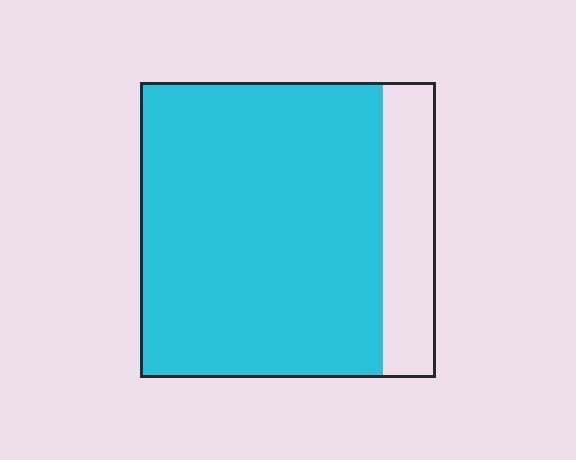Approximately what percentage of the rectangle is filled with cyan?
Approximately 80%.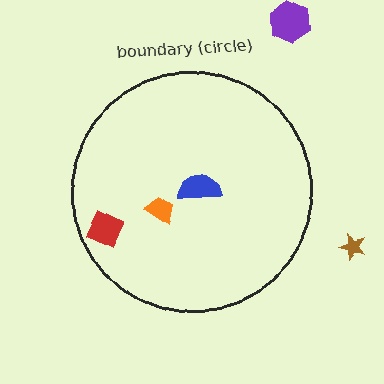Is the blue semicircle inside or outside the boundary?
Inside.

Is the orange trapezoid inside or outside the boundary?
Inside.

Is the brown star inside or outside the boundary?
Outside.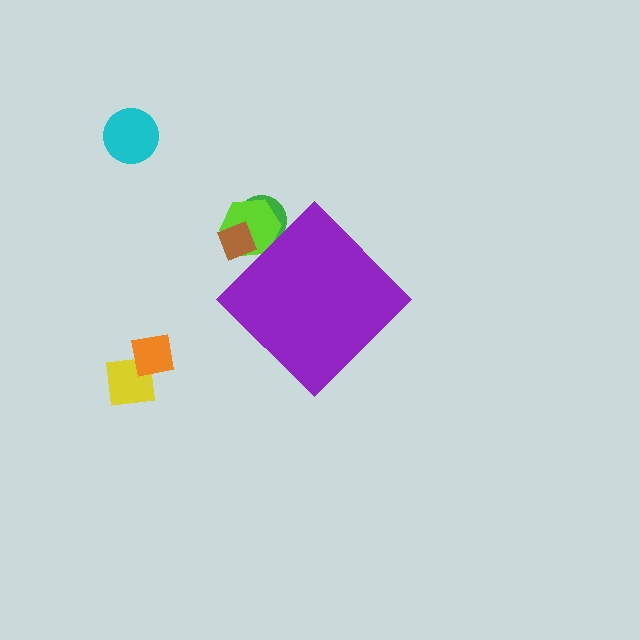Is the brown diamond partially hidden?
Yes, the brown diamond is partially hidden behind the purple diamond.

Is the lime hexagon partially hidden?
Yes, the lime hexagon is partially hidden behind the purple diamond.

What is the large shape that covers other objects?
A purple diamond.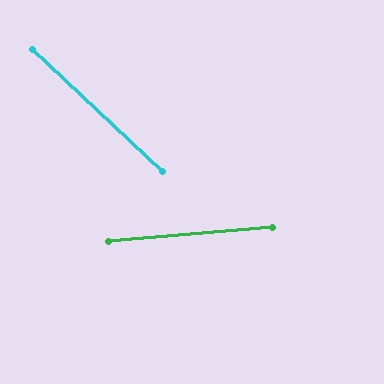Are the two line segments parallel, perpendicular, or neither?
Neither parallel nor perpendicular — they differ by about 48°.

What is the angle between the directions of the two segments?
Approximately 48 degrees.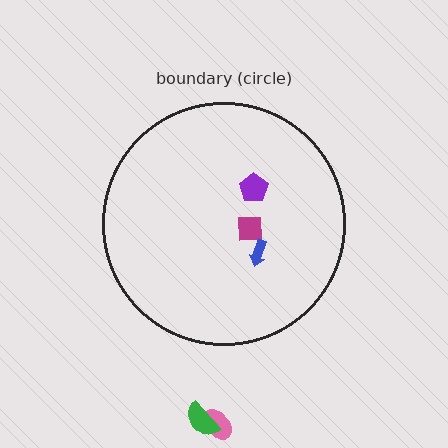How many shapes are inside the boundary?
3 inside, 2 outside.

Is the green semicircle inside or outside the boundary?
Outside.